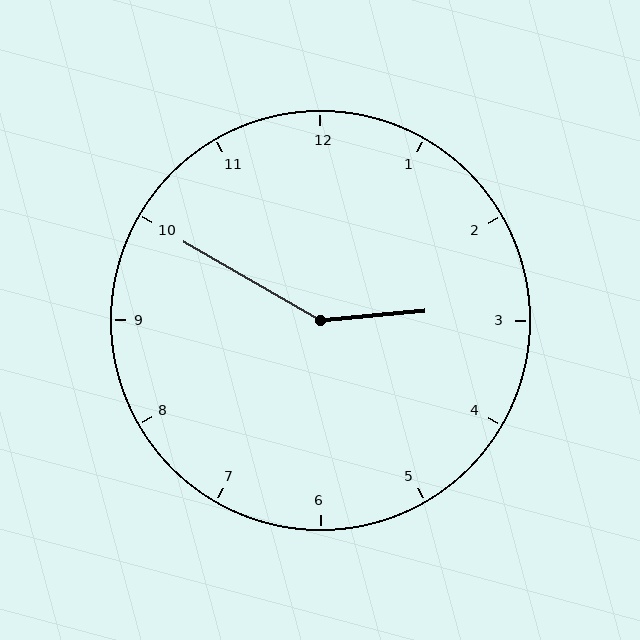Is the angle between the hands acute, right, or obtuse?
It is obtuse.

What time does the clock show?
2:50.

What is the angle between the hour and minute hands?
Approximately 145 degrees.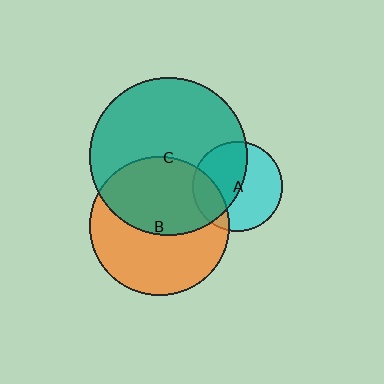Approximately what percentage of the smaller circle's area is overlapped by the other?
Approximately 20%.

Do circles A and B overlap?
Yes.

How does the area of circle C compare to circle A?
Approximately 3.1 times.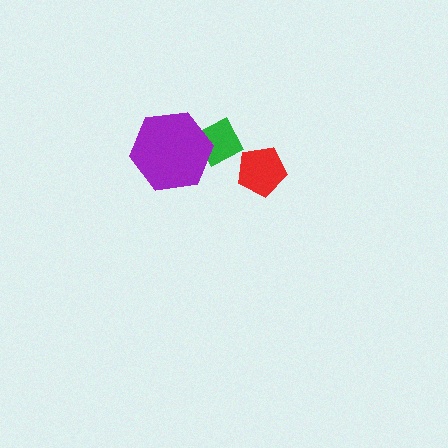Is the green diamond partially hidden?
Yes, it is partially covered by another shape.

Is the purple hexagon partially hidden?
No, no other shape covers it.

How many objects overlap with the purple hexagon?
1 object overlaps with the purple hexagon.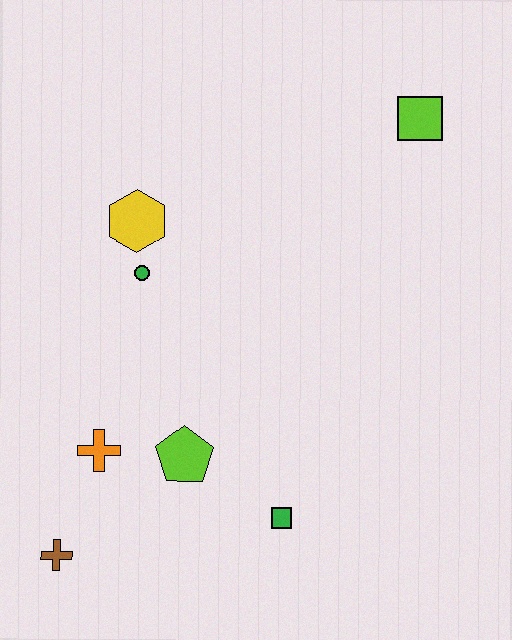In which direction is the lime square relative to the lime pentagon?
The lime square is above the lime pentagon.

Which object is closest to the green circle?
The yellow hexagon is closest to the green circle.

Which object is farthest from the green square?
The lime square is farthest from the green square.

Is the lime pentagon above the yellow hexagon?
No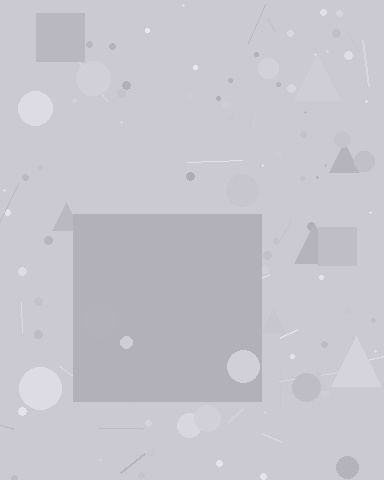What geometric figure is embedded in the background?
A square is embedded in the background.